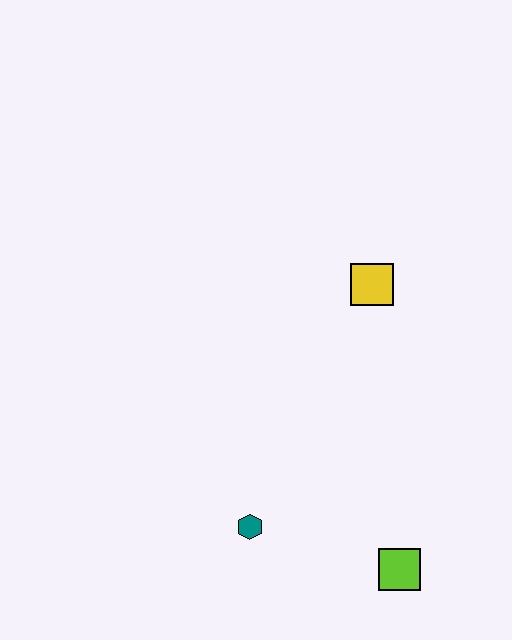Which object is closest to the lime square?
The teal hexagon is closest to the lime square.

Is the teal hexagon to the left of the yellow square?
Yes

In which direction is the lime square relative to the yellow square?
The lime square is below the yellow square.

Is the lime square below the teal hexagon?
Yes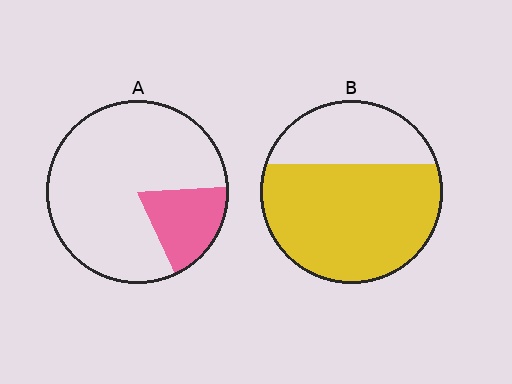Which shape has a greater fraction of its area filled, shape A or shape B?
Shape B.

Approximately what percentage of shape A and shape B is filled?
A is approximately 20% and B is approximately 70%.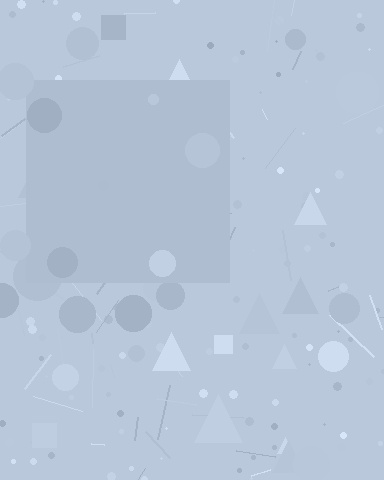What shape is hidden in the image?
A square is hidden in the image.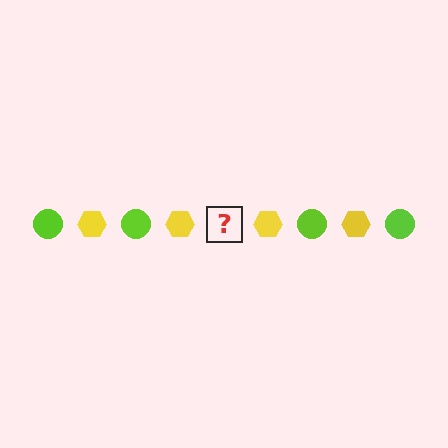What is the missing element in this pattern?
The missing element is a lime circle.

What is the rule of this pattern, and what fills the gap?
The rule is that the pattern alternates between lime circle and yellow hexagon. The gap should be filled with a lime circle.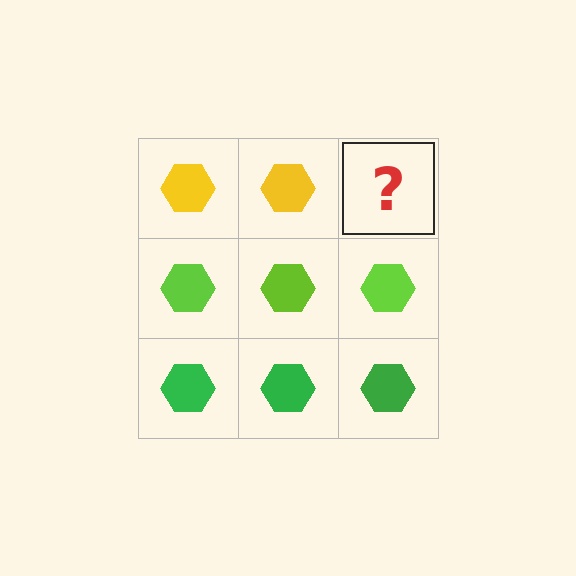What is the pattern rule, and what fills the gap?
The rule is that each row has a consistent color. The gap should be filled with a yellow hexagon.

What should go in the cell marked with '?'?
The missing cell should contain a yellow hexagon.